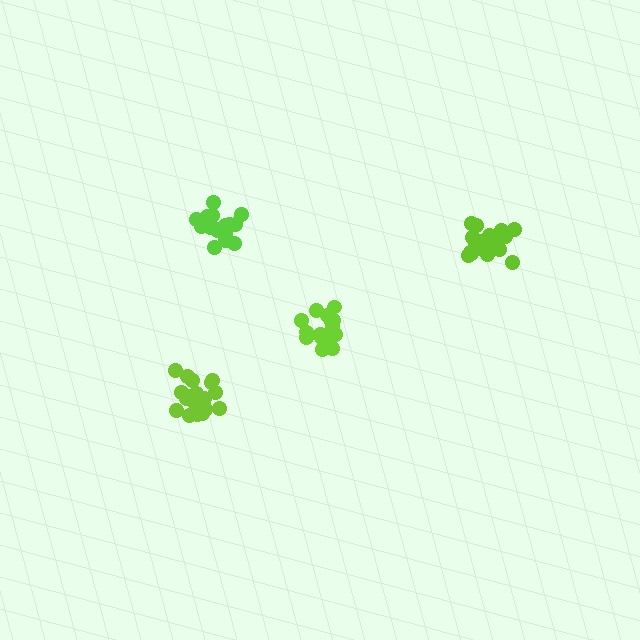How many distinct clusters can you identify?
There are 4 distinct clusters.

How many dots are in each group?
Group 1: 16 dots, Group 2: 17 dots, Group 3: 19 dots, Group 4: 21 dots (73 total).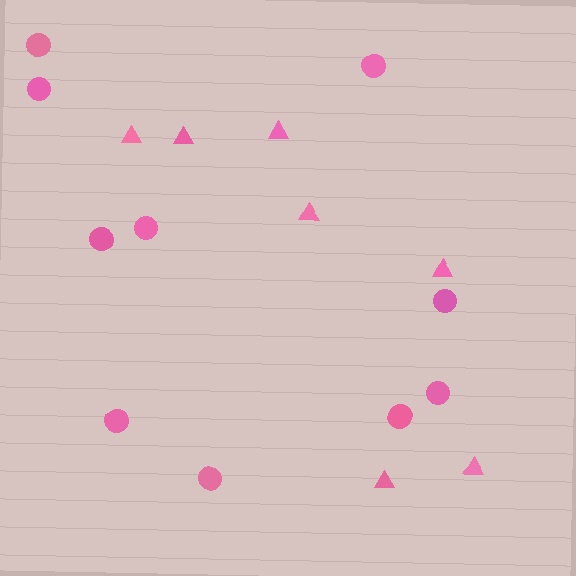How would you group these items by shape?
There are 2 groups: one group of triangles (7) and one group of circles (10).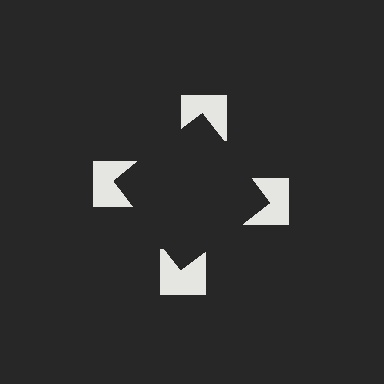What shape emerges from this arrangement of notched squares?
An illusory square — its edges are inferred from the aligned wedge cuts in the notched squares, not physically drawn.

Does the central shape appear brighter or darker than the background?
It typically appears slightly darker than the background, even though no actual brightness change is drawn.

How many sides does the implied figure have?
4 sides.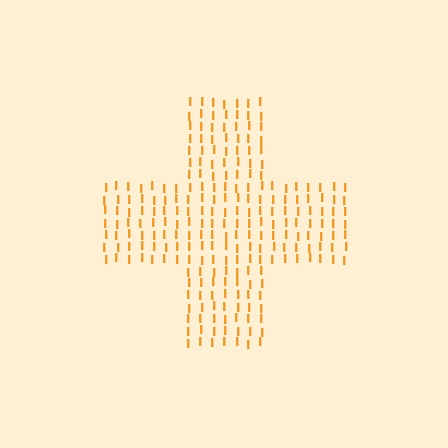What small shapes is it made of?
It is made of small letter I's.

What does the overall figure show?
The overall figure shows a cross.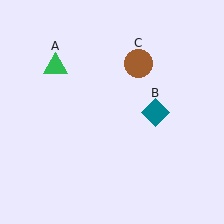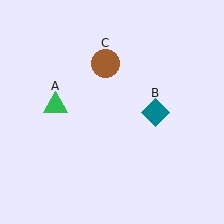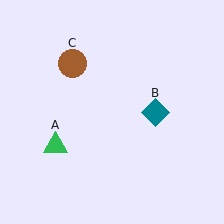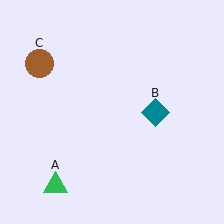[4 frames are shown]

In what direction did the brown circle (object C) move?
The brown circle (object C) moved left.